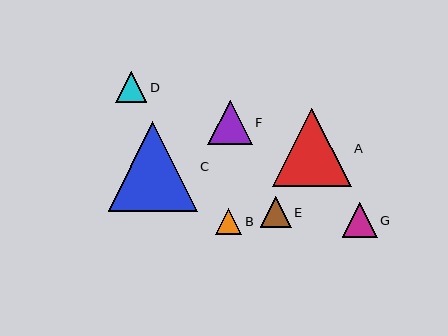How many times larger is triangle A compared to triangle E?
Triangle A is approximately 2.6 times the size of triangle E.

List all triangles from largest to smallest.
From largest to smallest: C, A, F, G, D, E, B.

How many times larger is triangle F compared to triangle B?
Triangle F is approximately 1.7 times the size of triangle B.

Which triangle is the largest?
Triangle C is the largest with a size of approximately 89 pixels.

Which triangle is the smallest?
Triangle B is the smallest with a size of approximately 26 pixels.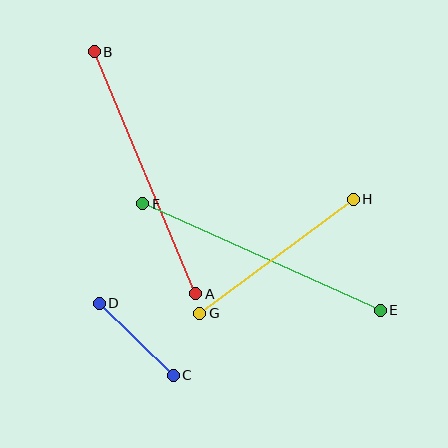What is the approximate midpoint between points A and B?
The midpoint is at approximately (145, 173) pixels.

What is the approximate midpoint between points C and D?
The midpoint is at approximately (136, 339) pixels.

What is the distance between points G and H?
The distance is approximately 192 pixels.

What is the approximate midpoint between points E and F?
The midpoint is at approximately (262, 257) pixels.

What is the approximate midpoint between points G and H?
The midpoint is at approximately (276, 256) pixels.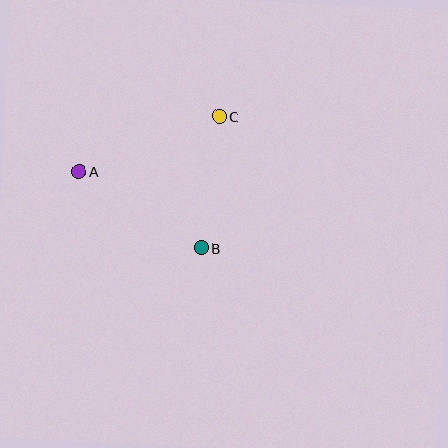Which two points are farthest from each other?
Points A and C are farthest from each other.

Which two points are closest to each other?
Points B and C are closest to each other.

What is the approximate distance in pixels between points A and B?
The distance between A and B is approximately 144 pixels.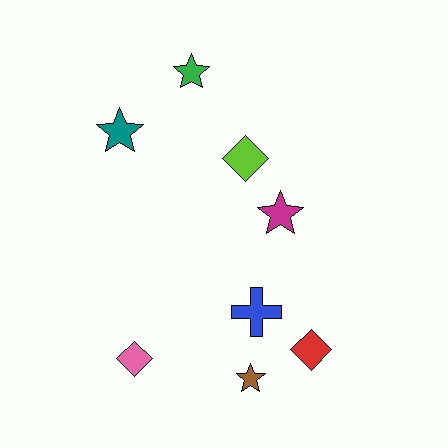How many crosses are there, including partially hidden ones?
There is 1 cross.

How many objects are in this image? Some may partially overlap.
There are 8 objects.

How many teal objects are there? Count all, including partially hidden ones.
There is 1 teal object.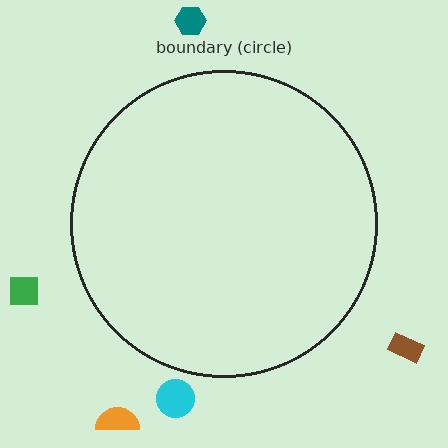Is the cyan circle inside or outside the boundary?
Outside.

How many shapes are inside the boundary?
0 inside, 5 outside.